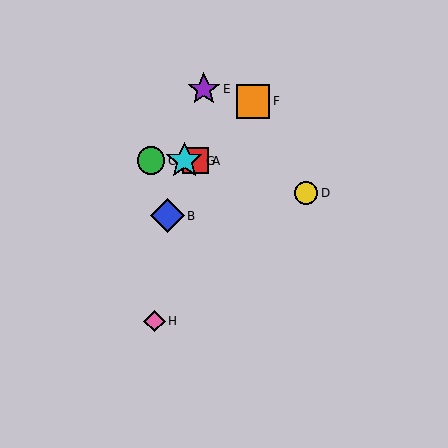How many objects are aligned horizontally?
3 objects (A, C, G) are aligned horizontally.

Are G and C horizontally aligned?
Yes, both are at y≈161.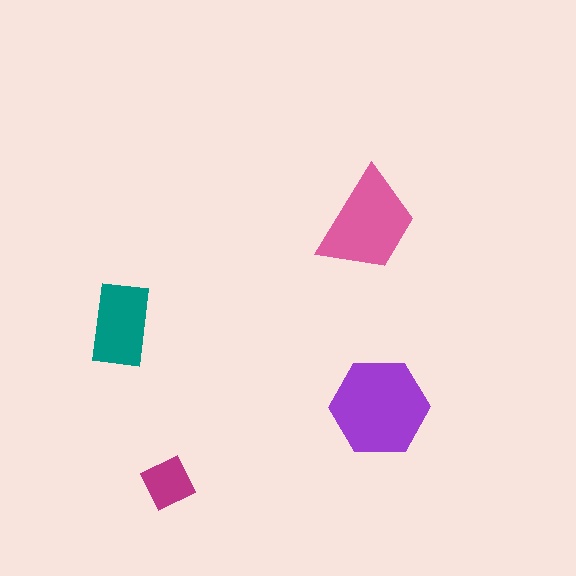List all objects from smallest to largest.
The magenta diamond, the teal rectangle, the pink trapezoid, the purple hexagon.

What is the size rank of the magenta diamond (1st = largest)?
4th.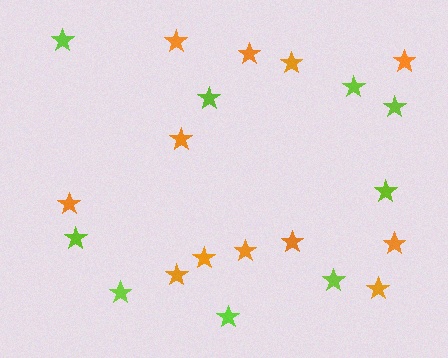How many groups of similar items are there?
There are 2 groups: one group of orange stars (12) and one group of lime stars (9).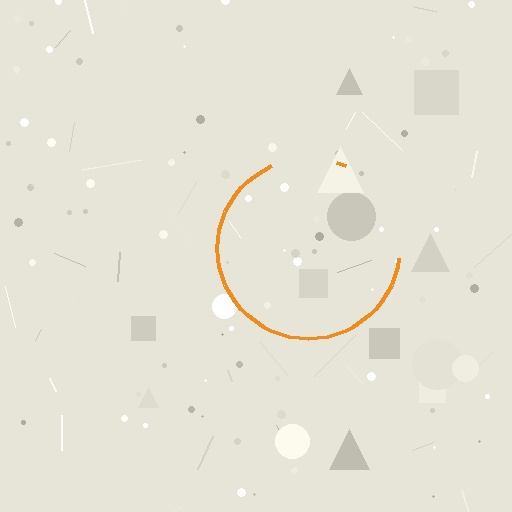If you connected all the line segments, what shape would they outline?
They would outline a circle.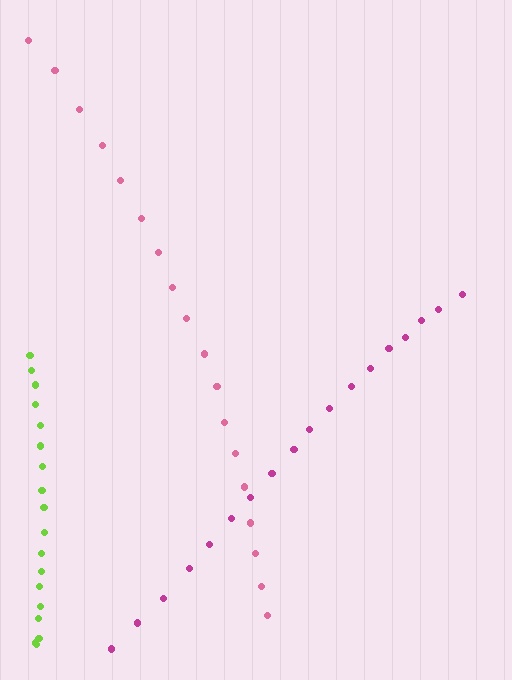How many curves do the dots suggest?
There are 3 distinct paths.